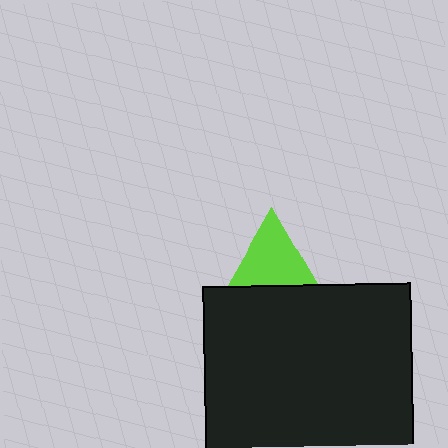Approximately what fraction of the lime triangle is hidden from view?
Roughly 46% of the lime triangle is hidden behind the black square.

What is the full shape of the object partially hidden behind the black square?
The partially hidden object is a lime triangle.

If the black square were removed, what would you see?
You would see the complete lime triangle.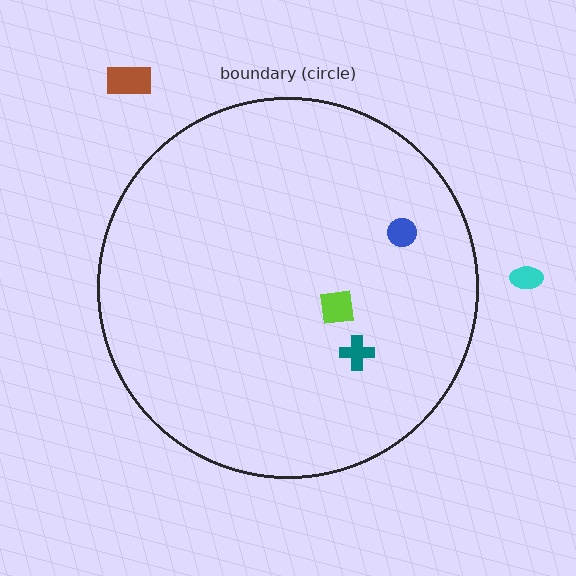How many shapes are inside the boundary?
3 inside, 2 outside.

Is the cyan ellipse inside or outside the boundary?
Outside.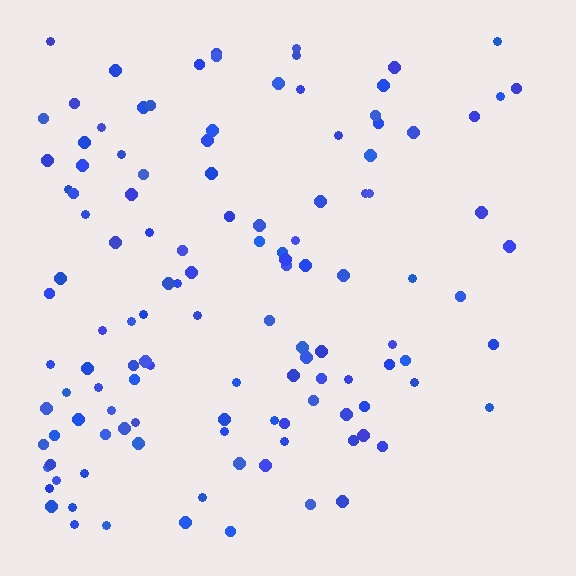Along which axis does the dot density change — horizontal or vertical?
Horizontal.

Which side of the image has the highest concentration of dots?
The left.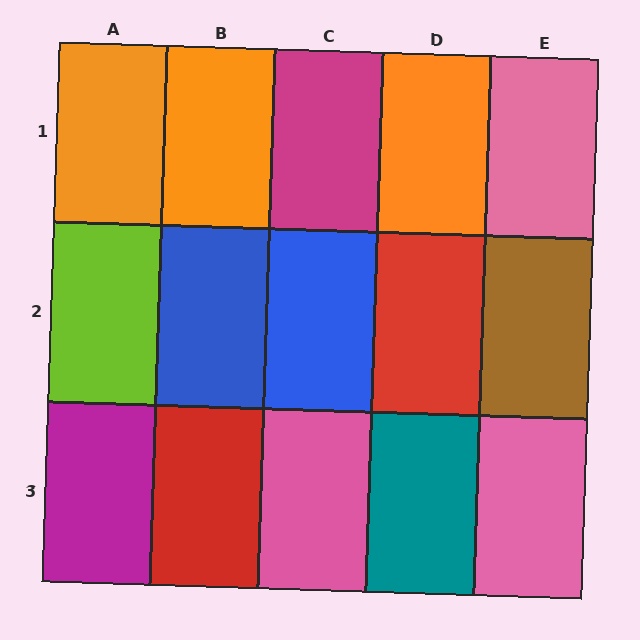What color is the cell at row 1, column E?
Pink.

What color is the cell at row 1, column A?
Orange.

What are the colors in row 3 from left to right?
Magenta, red, pink, teal, pink.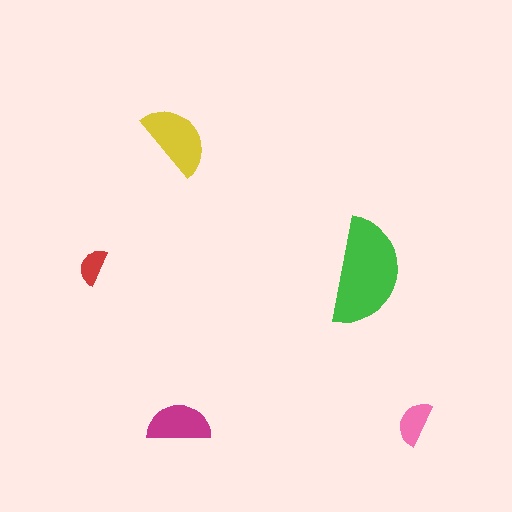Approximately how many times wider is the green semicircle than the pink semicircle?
About 2.5 times wider.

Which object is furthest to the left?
The red semicircle is leftmost.